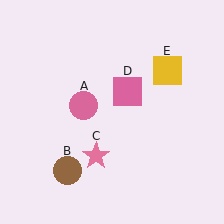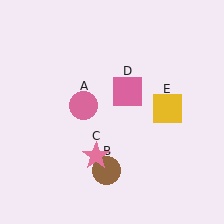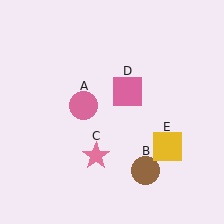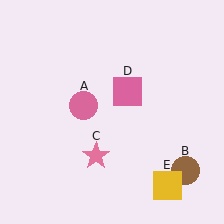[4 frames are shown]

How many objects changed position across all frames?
2 objects changed position: brown circle (object B), yellow square (object E).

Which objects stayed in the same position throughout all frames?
Pink circle (object A) and pink star (object C) and pink square (object D) remained stationary.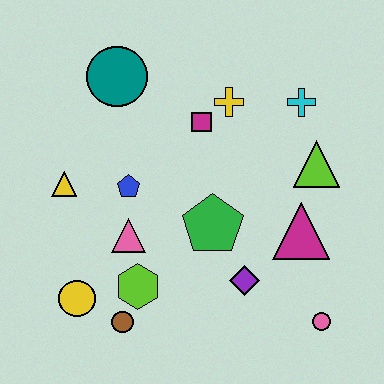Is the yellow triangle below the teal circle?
Yes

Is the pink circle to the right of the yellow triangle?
Yes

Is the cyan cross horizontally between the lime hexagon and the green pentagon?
No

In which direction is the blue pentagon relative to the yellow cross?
The blue pentagon is to the left of the yellow cross.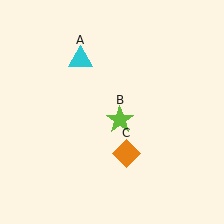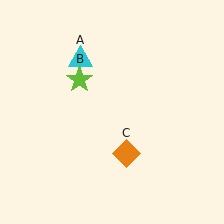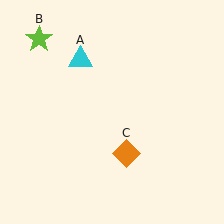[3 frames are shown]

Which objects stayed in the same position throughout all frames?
Cyan triangle (object A) and orange diamond (object C) remained stationary.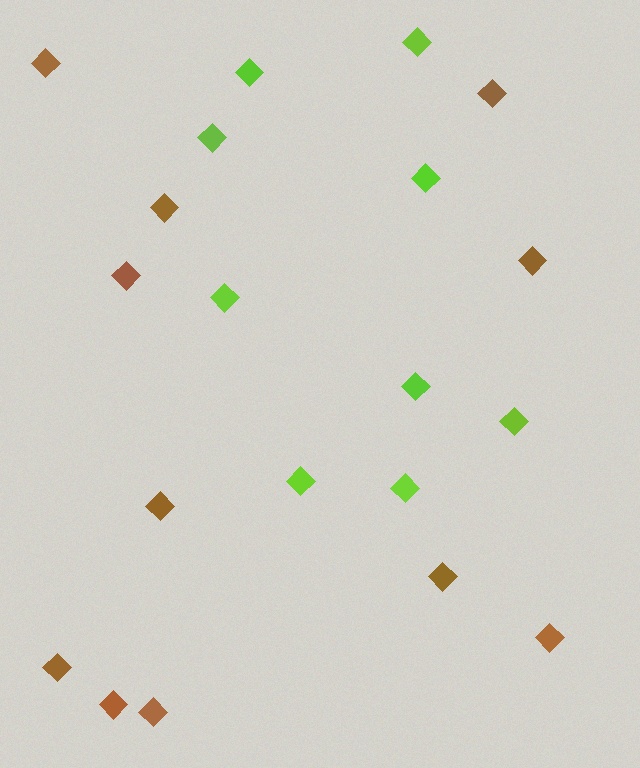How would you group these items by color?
There are 2 groups: one group of brown diamonds (11) and one group of lime diamonds (9).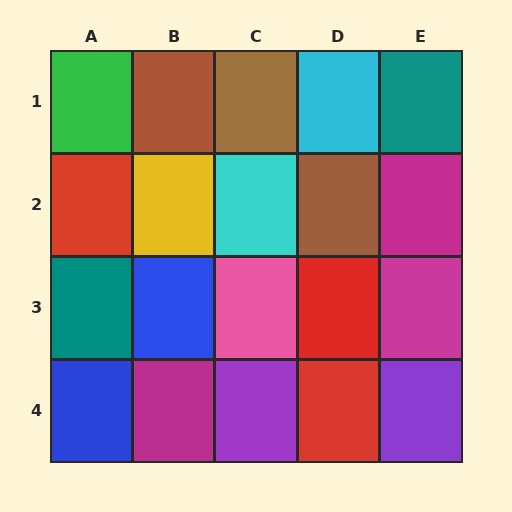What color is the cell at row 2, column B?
Yellow.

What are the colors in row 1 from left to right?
Green, brown, brown, cyan, teal.